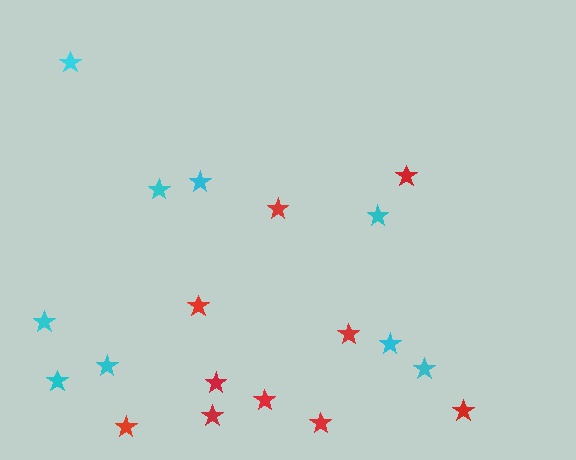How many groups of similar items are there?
There are 2 groups: one group of red stars (10) and one group of cyan stars (9).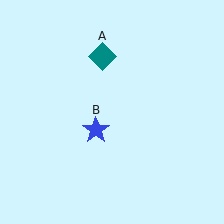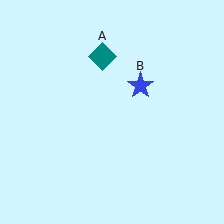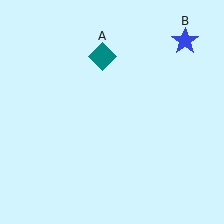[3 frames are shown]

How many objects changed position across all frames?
1 object changed position: blue star (object B).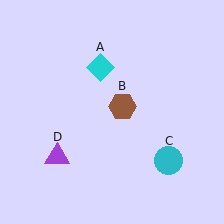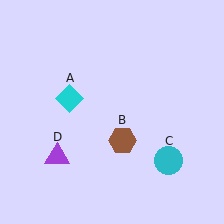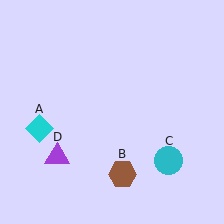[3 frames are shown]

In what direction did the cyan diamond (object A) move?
The cyan diamond (object A) moved down and to the left.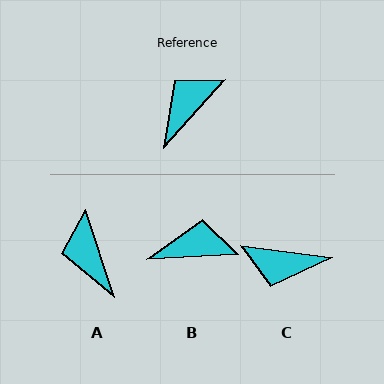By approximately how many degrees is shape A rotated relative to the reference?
Approximately 60 degrees counter-clockwise.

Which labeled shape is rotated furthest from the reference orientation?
C, about 125 degrees away.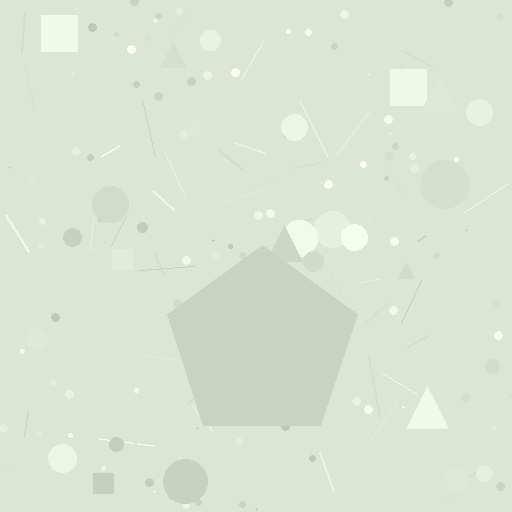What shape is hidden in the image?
A pentagon is hidden in the image.